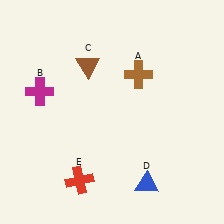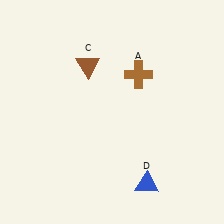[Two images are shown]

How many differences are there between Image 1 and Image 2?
There are 2 differences between the two images.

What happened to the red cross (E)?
The red cross (E) was removed in Image 2. It was in the bottom-left area of Image 1.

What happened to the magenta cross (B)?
The magenta cross (B) was removed in Image 2. It was in the top-left area of Image 1.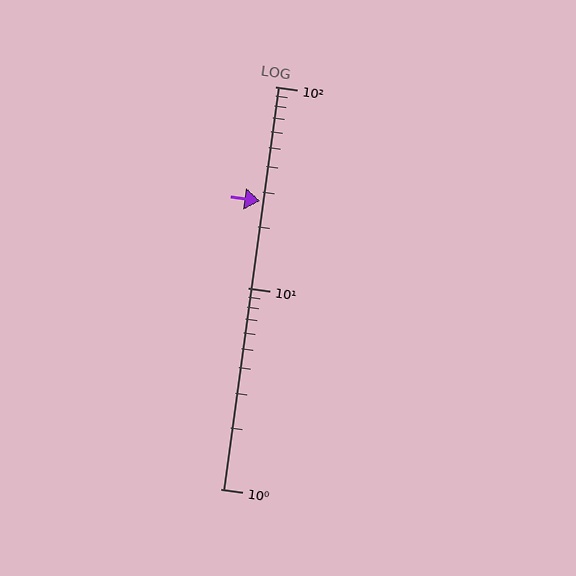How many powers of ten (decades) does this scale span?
The scale spans 2 decades, from 1 to 100.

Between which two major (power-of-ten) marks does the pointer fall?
The pointer is between 10 and 100.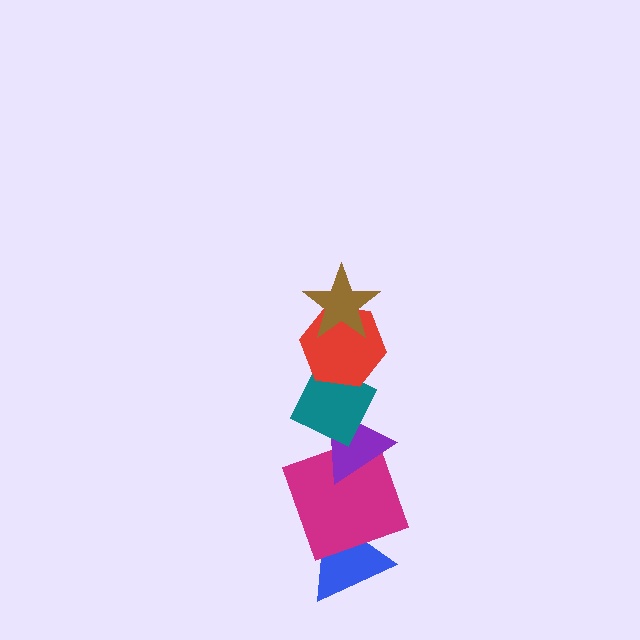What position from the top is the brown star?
The brown star is 1st from the top.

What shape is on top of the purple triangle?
The teal diamond is on top of the purple triangle.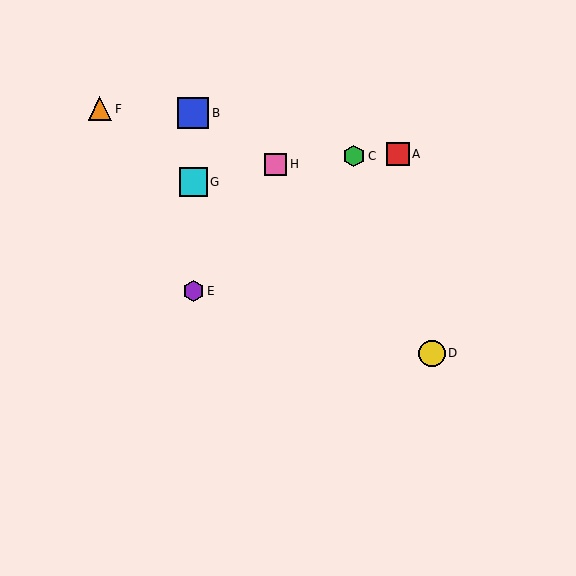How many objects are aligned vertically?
3 objects (B, E, G) are aligned vertically.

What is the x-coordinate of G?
Object G is at x≈193.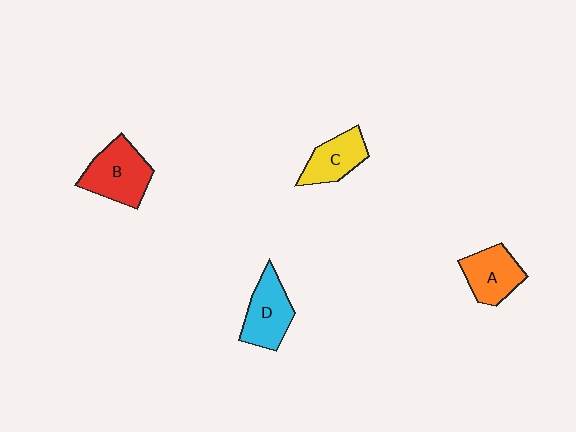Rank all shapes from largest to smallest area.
From largest to smallest: B (red), D (cyan), A (orange), C (yellow).